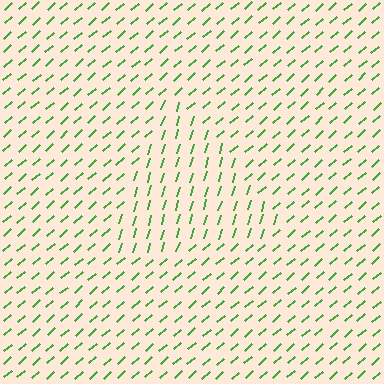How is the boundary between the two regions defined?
The boundary is defined purely by a change in line orientation (approximately 32 degrees difference). All lines are the same color and thickness.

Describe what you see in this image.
The image is filled with small green line segments. A triangle region in the image has lines oriented differently from the surrounding lines, creating a visible texture boundary.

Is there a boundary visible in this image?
Yes, there is a texture boundary formed by a change in line orientation.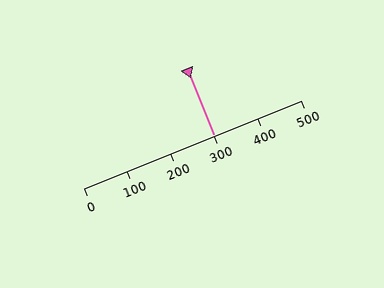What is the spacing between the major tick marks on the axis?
The major ticks are spaced 100 apart.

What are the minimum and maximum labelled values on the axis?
The axis runs from 0 to 500.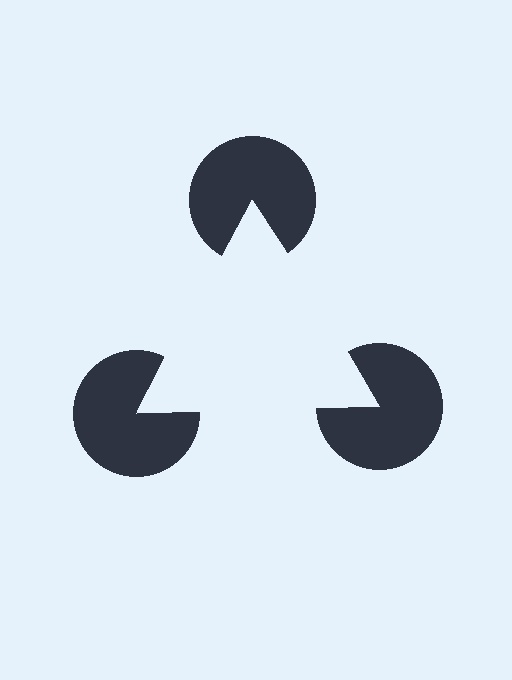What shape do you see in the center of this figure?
An illusory triangle — its edges are inferred from the aligned wedge cuts in the pac-man discs, not physically drawn.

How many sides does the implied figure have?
3 sides.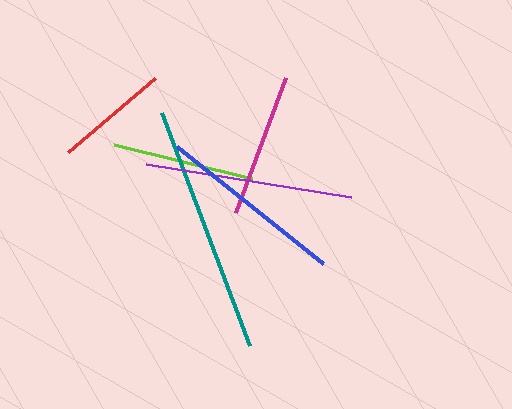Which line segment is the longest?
The teal line is the longest at approximately 250 pixels.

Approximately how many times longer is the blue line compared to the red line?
The blue line is approximately 1.6 times the length of the red line.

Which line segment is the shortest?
The red line is the shortest at approximately 114 pixels.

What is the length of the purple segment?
The purple segment is approximately 207 pixels long.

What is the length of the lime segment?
The lime segment is approximately 142 pixels long.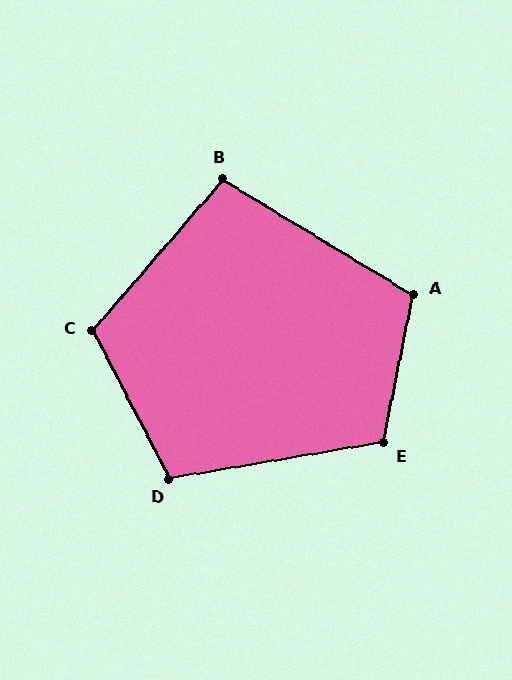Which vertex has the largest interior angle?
C, at approximately 112 degrees.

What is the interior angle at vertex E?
Approximately 111 degrees (obtuse).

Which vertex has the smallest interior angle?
B, at approximately 100 degrees.